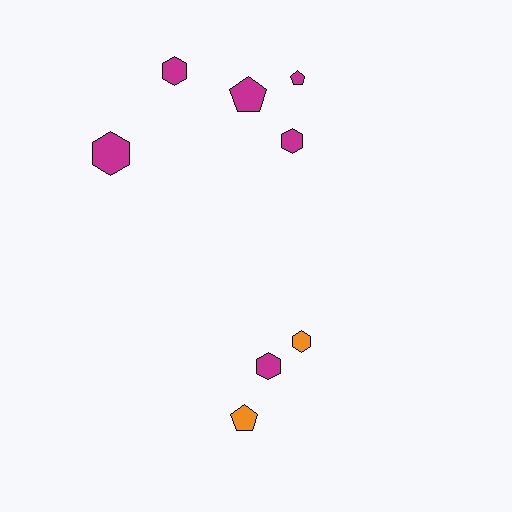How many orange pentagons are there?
There is 1 orange pentagon.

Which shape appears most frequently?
Hexagon, with 5 objects.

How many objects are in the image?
There are 8 objects.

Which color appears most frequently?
Magenta, with 6 objects.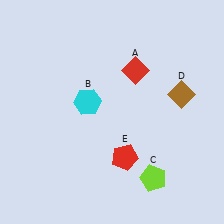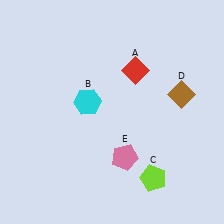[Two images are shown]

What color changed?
The pentagon (E) changed from red in Image 1 to pink in Image 2.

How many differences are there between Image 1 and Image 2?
There is 1 difference between the two images.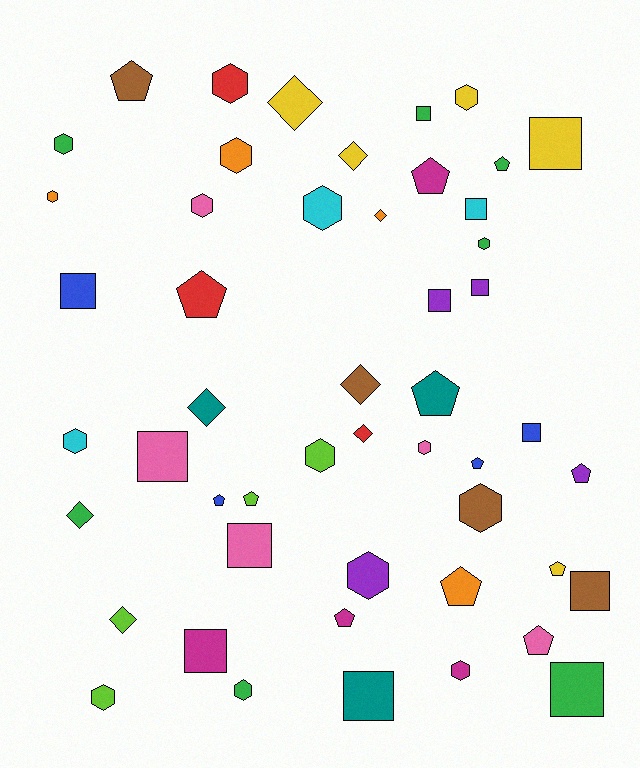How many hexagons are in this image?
There are 16 hexagons.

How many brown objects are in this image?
There are 4 brown objects.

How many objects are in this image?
There are 50 objects.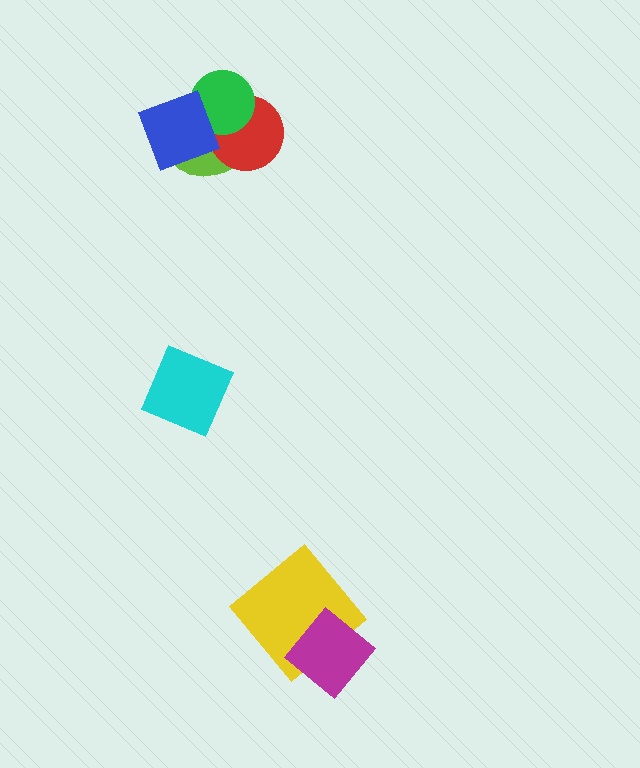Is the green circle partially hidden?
Yes, it is partially covered by another shape.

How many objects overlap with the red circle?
3 objects overlap with the red circle.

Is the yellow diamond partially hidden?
Yes, it is partially covered by another shape.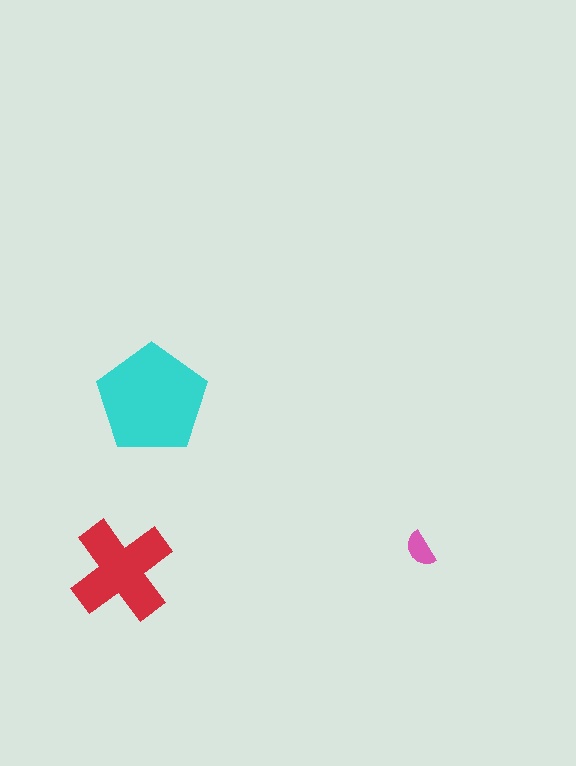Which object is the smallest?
The pink semicircle.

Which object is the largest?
The cyan pentagon.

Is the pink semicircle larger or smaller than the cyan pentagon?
Smaller.